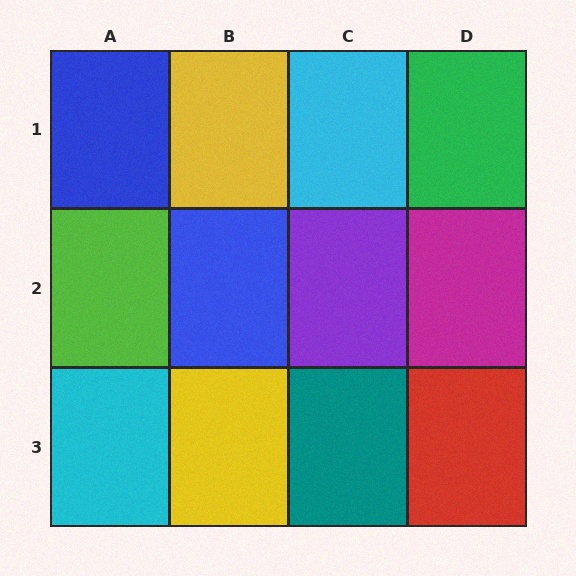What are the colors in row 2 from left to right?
Lime, blue, purple, magenta.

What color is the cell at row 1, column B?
Yellow.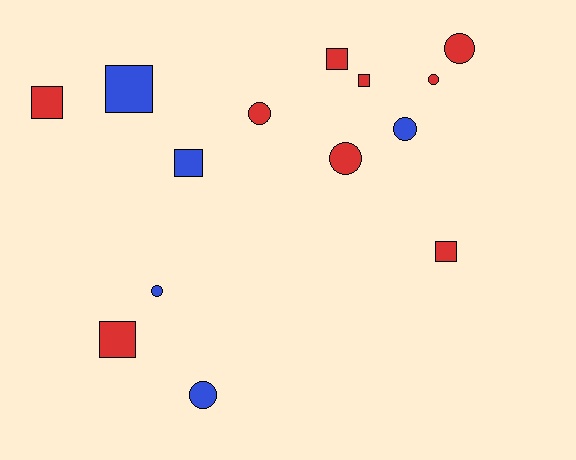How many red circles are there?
There are 4 red circles.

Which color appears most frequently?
Red, with 9 objects.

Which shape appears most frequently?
Circle, with 7 objects.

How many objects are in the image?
There are 14 objects.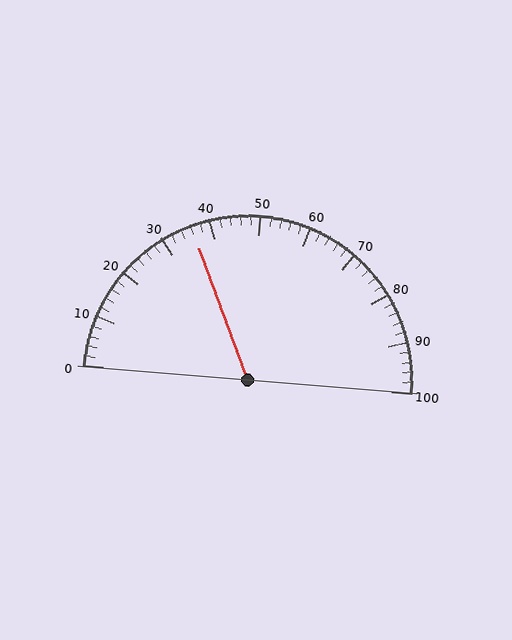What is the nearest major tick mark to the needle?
The nearest major tick mark is 40.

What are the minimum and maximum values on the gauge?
The gauge ranges from 0 to 100.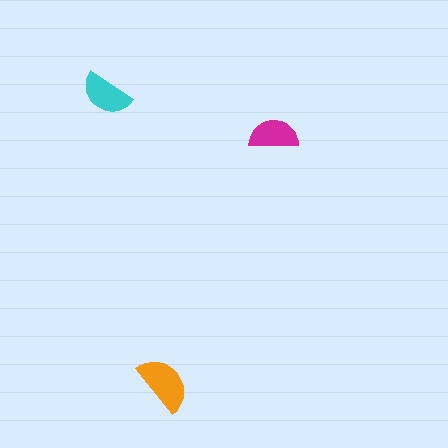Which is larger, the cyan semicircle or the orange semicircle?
The orange one.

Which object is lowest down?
The orange semicircle is bottommost.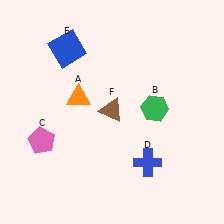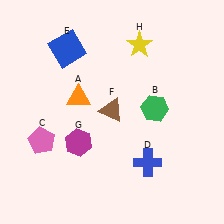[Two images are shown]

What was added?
A magenta hexagon (G), a yellow star (H) were added in Image 2.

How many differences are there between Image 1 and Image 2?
There are 2 differences between the two images.